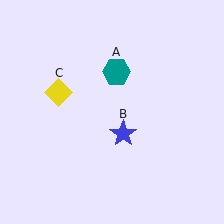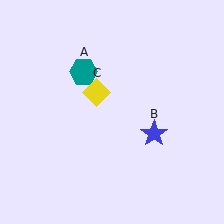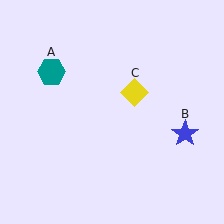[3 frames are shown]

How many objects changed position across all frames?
3 objects changed position: teal hexagon (object A), blue star (object B), yellow diamond (object C).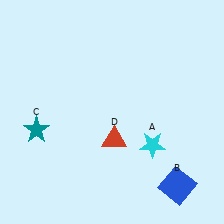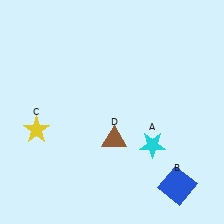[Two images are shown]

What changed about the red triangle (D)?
In Image 1, D is red. In Image 2, it changed to brown.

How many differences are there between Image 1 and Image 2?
There are 2 differences between the two images.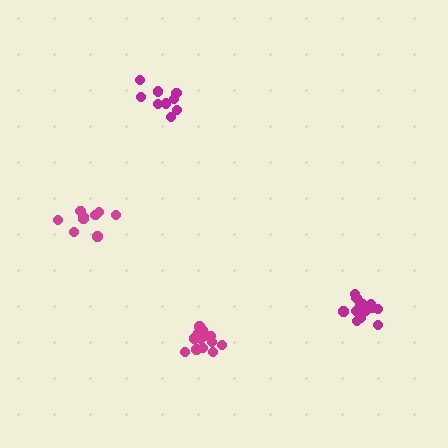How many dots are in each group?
Group 1: 13 dots, Group 2: 15 dots, Group 3: 9 dots, Group 4: 9 dots (46 total).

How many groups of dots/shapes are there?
There are 4 groups.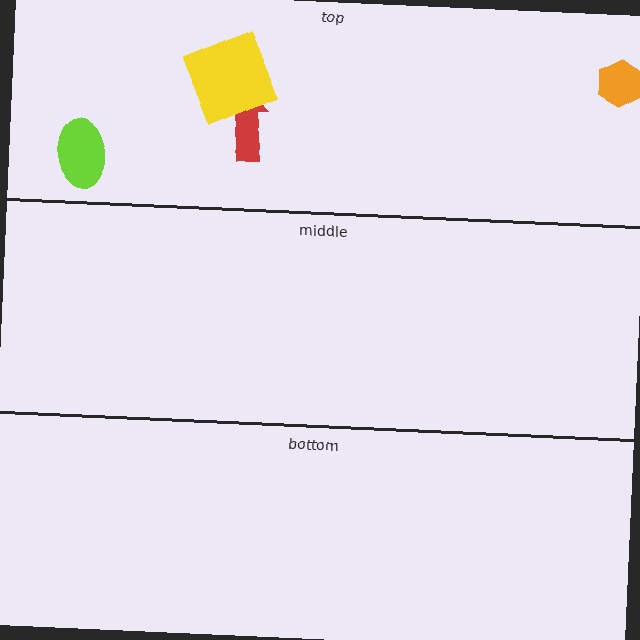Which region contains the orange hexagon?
The top region.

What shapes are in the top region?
The lime ellipse, the red arrow, the orange hexagon, the yellow square.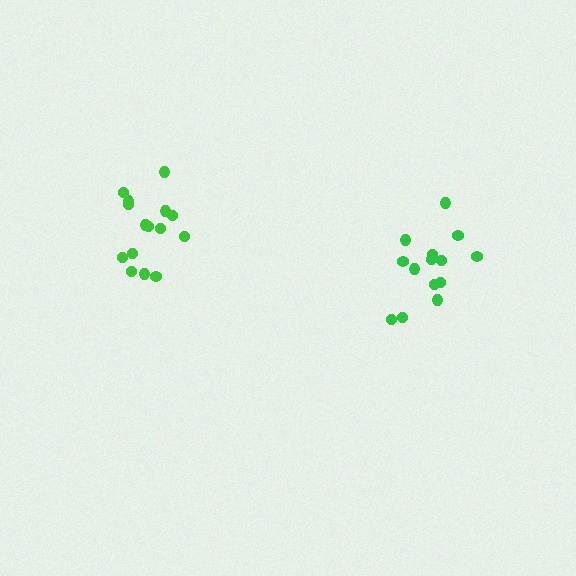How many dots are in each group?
Group 1: 15 dots, Group 2: 14 dots (29 total).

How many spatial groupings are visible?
There are 2 spatial groupings.